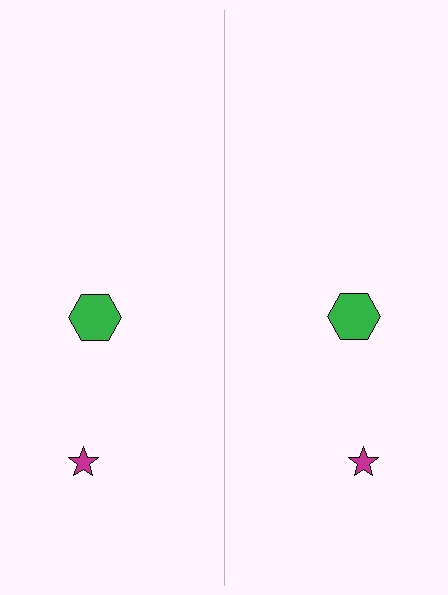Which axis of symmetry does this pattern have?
The pattern has a vertical axis of symmetry running through the center of the image.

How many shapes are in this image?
There are 4 shapes in this image.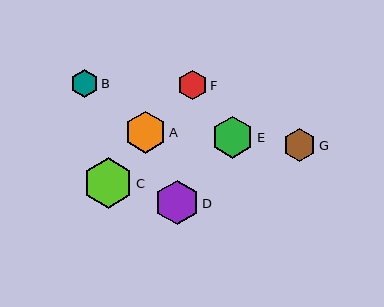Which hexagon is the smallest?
Hexagon B is the smallest with a size of approximately 28 pixels.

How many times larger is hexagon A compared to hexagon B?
Hexagon A is approximately 1.5 times the size of hexagon B.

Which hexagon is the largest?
Hexagon C is the largest with a size of approximately 51 pixels.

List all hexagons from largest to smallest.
From largest to smallest: C, D, A, E, G, F, B.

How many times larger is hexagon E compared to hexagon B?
Hexagon E is approximately 1.5 times the size of hexagon B.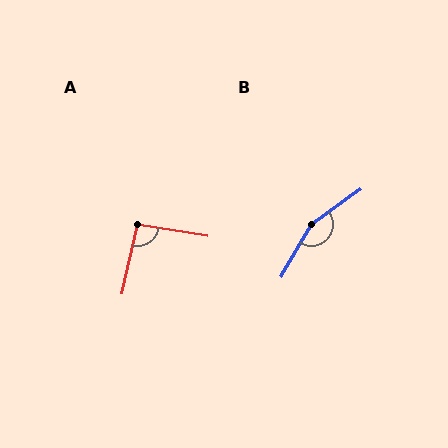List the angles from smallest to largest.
A (93°), B (156°).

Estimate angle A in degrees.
Approximately 93 degrees.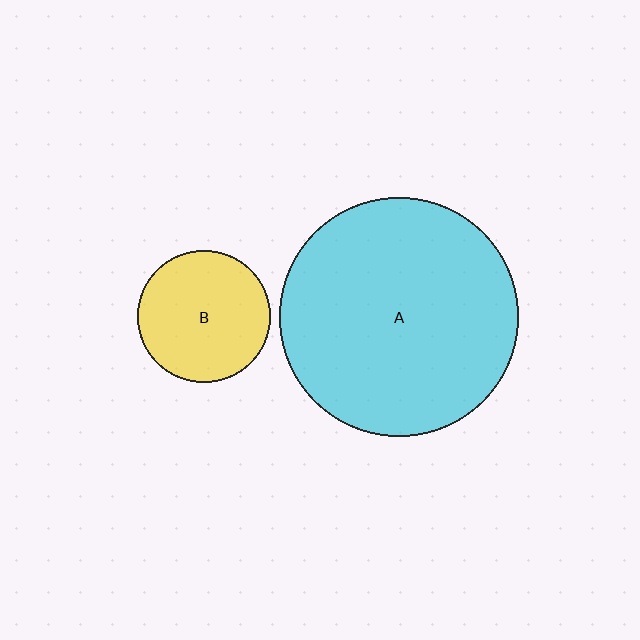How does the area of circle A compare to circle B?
Approximately 3.3 times.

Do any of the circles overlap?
No, none of the circles overlap.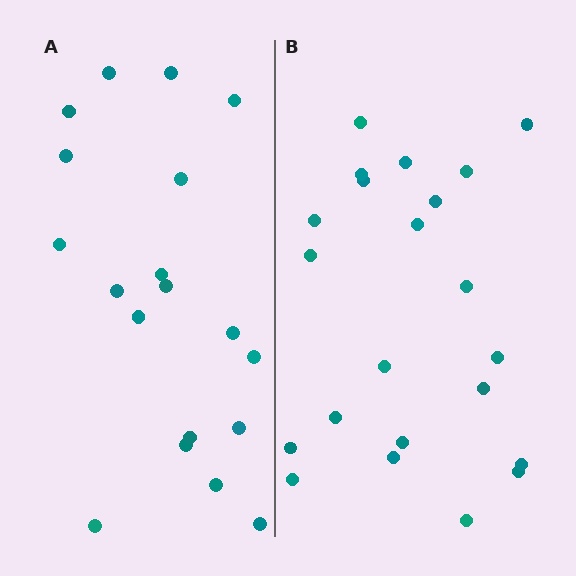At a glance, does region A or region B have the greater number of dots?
Region B (the right region) has more dots.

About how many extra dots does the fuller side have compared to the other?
Region B has just a few more — roughly 2 or 3 more dots than region A.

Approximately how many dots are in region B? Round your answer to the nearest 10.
About 20 dots. (The exact count is 22, which rounds to 20.)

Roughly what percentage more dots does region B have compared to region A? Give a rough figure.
About 15% more.